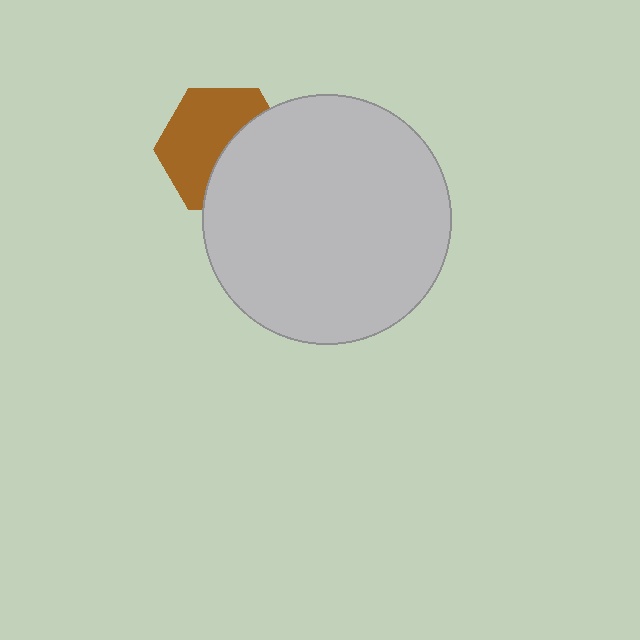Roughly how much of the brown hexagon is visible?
About half of it is visible (roughly 56%).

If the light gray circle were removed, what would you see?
You would see the complete brown hexagon.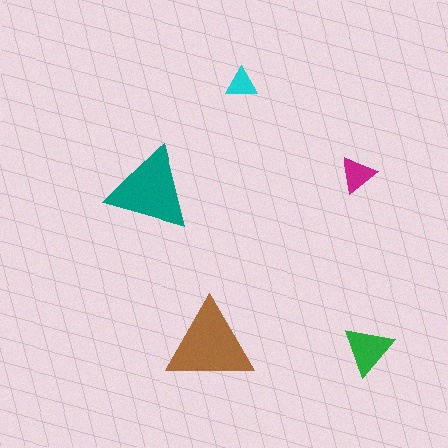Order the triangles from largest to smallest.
the brown one, the teal one, the green one, the magenta one, the cyan one.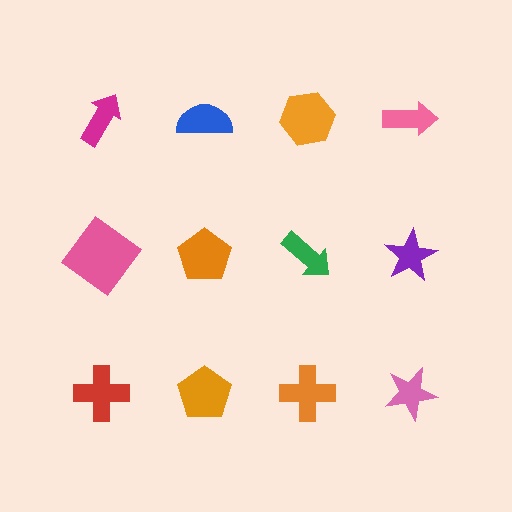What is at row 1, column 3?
An orange hexagon.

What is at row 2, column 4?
A purple star.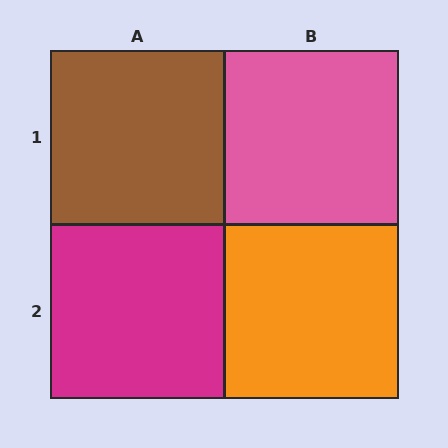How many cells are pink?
1 cell is pink.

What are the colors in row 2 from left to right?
Magenta, orange.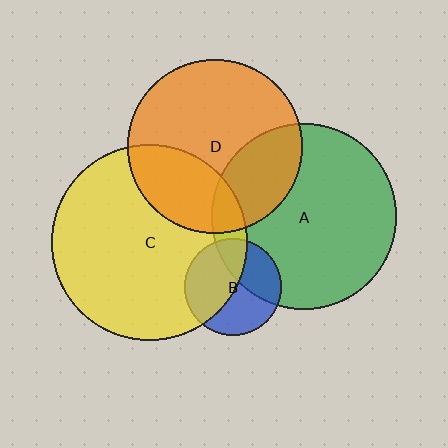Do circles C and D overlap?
Yes.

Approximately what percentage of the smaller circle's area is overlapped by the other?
Approximately 30%.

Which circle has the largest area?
Circle C (yellow).